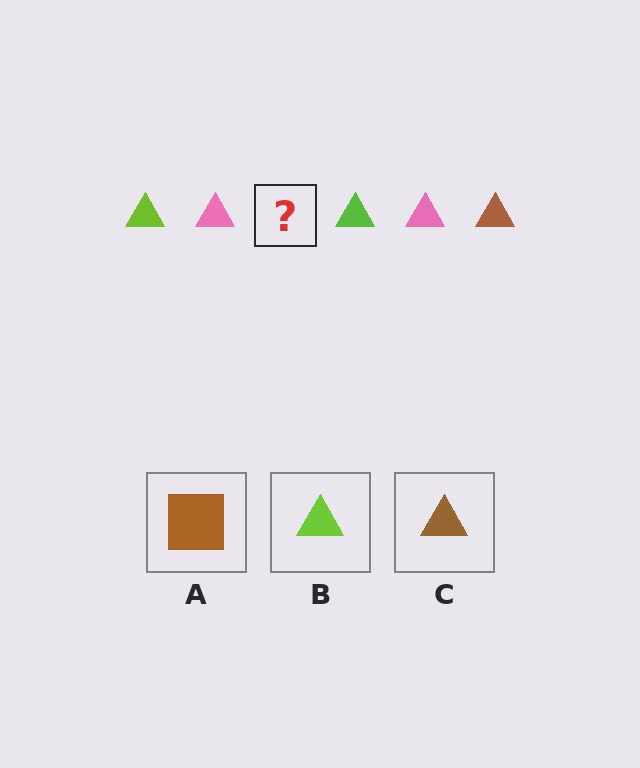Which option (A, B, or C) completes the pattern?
C.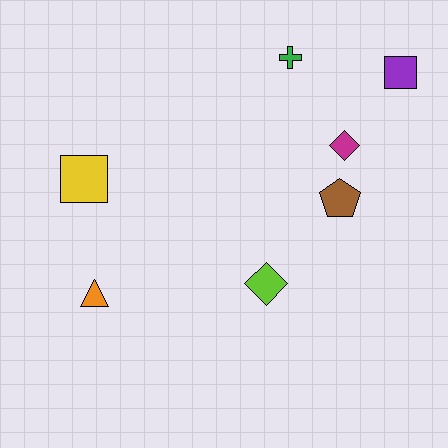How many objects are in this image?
There are 7 objects.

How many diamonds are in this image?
There are 2 diamonds.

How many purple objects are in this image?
There is 1 purple object.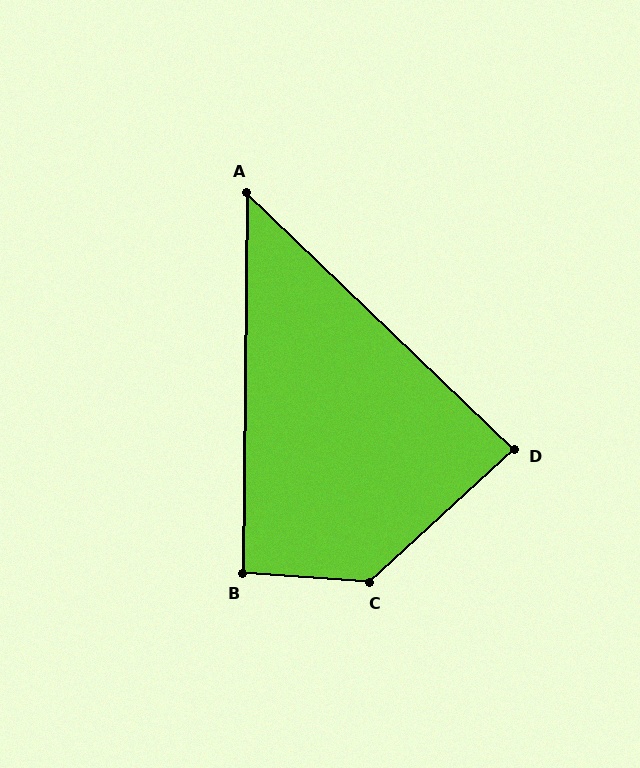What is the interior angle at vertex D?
Approximately 86 degrees (approximately right).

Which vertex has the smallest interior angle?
A, at approximately 47 degrees.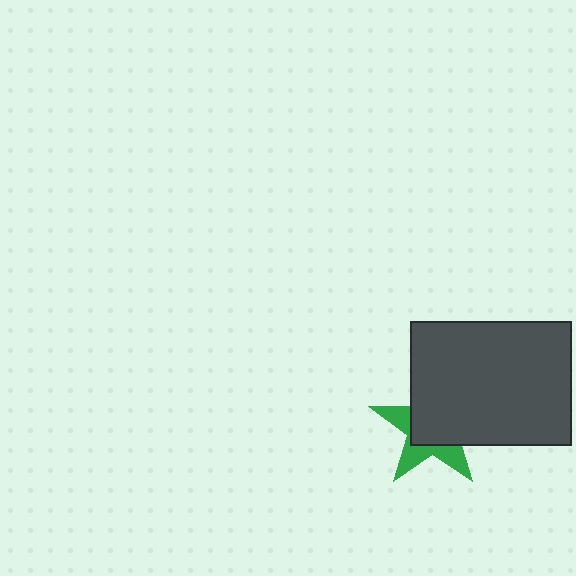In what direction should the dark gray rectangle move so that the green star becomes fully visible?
The dark gray rectangle should move toward the upper-right. That is the shortest direction to clear the overlap and leave the green star fully visible.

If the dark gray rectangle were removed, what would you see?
You would see the complete green star.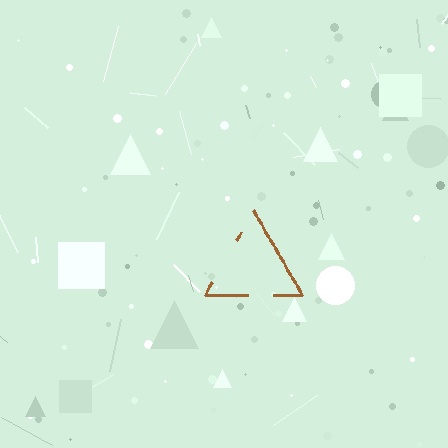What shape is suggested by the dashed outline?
The dashed outline suggests a triangle.